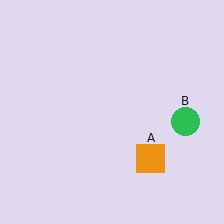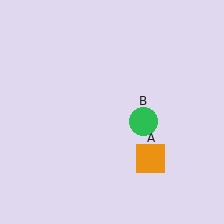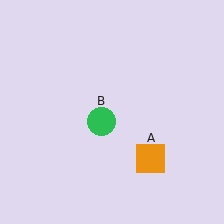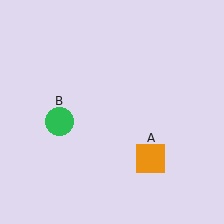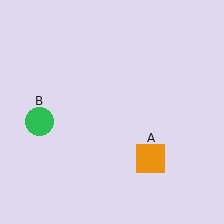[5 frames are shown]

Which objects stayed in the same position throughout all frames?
Orange square (object A) remained stationary.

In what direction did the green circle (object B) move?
The green circle (object B) moved left.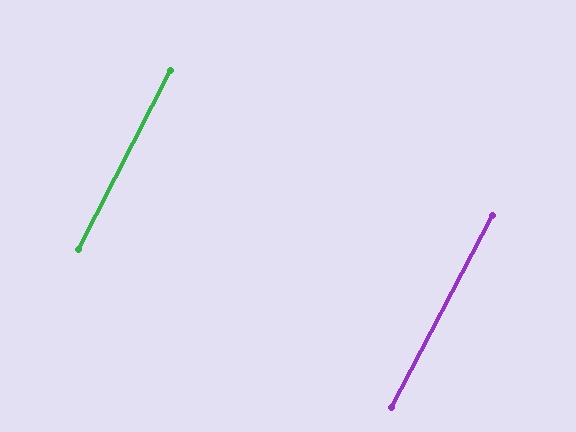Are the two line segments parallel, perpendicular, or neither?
Parallel — their directions differ by only 0.9°.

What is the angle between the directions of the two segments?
Approximately 1 degree.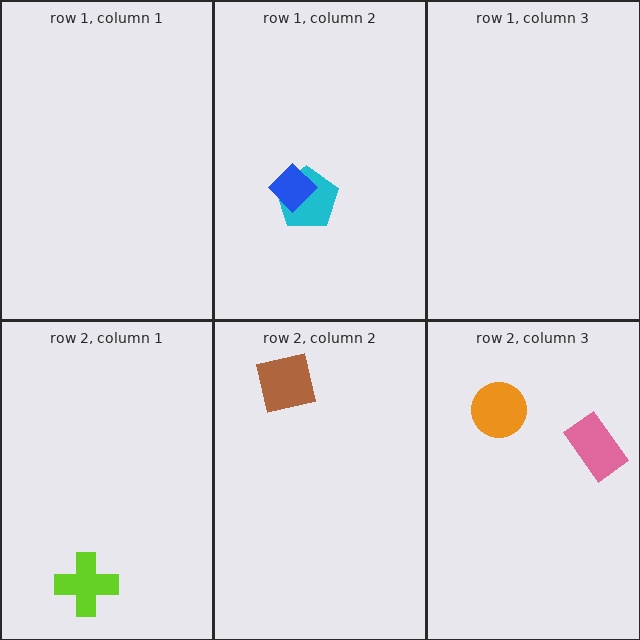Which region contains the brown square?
The row 2, column 2 region.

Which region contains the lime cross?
The row 2, column 1 region.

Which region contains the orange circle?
The row 2, column 3 region.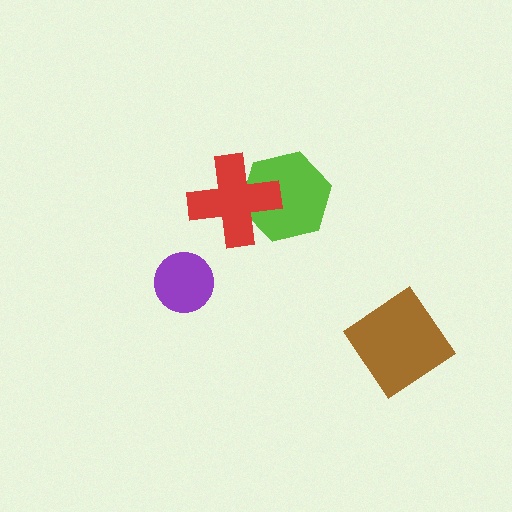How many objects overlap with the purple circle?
0 objects overlap with the purple circle.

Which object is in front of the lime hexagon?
The red cross is in front of the lime hexagon.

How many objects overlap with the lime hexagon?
1 object overlaps with the lime hexagon.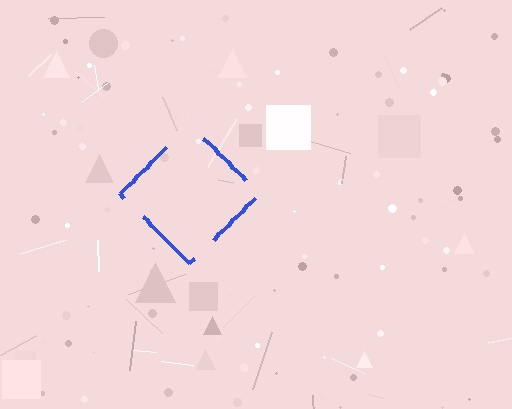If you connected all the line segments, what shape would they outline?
They would outline a diamond.